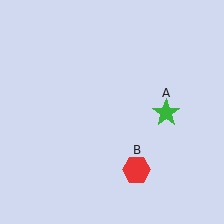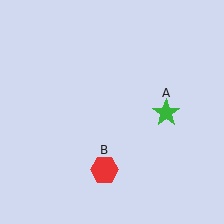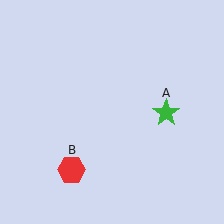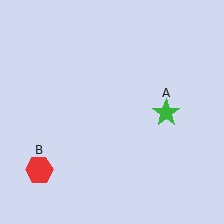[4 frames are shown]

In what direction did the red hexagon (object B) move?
The red hexagon (object B) moved left.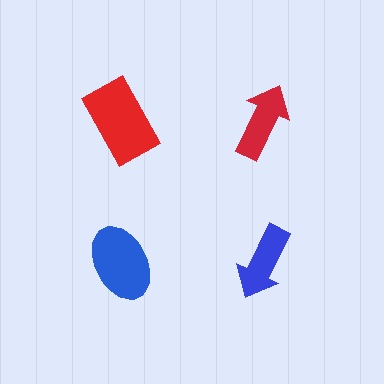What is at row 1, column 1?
A red rectangle.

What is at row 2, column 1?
A blue ellipse.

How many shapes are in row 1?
2 shapes.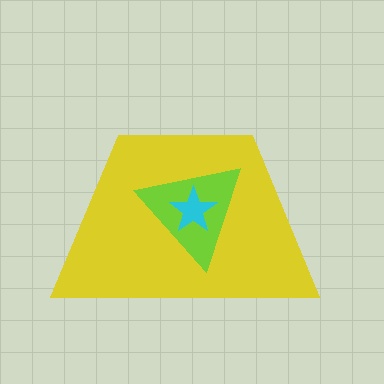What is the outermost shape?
The yellow trapezoid.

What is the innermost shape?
The cyan star.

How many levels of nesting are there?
3.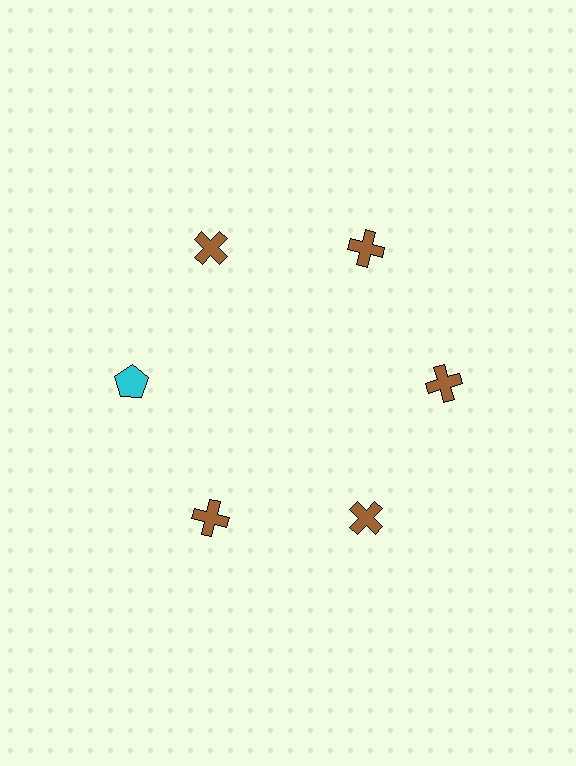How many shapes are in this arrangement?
There are 6 shapes arranged in a ring pattern.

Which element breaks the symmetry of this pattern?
The cyan pentagon at roughly the 9 o'clock position breaks the symmetry. All other shapes are brown crosses.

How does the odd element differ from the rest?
It differs in both color (cyan instead of brown) and shape (pentagon instead of cross).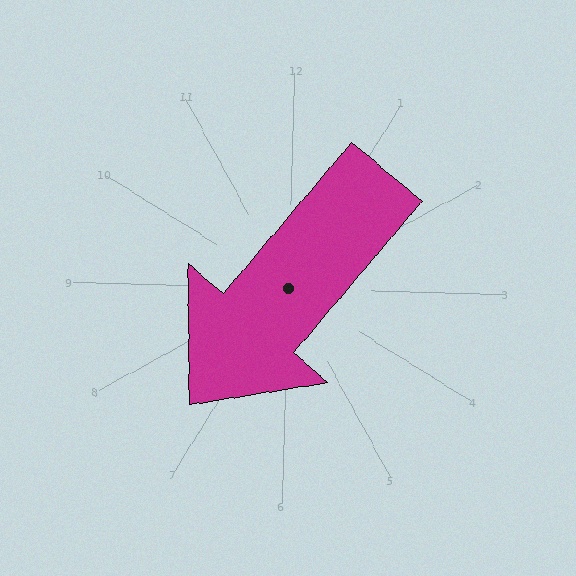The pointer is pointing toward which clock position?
Roughly 7 o'clock.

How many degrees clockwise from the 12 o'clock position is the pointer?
Approximately 219 degrees.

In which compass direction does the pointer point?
Southwest.